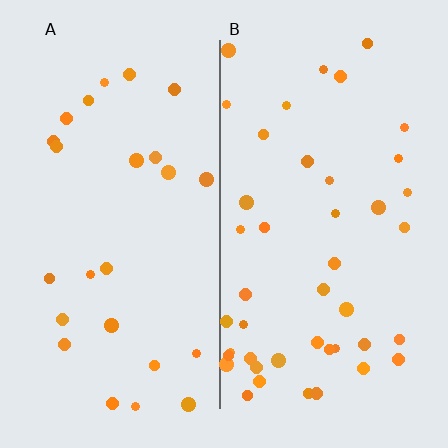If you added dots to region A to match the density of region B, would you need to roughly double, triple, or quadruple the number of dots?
Approximately double.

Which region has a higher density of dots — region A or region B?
B (the right).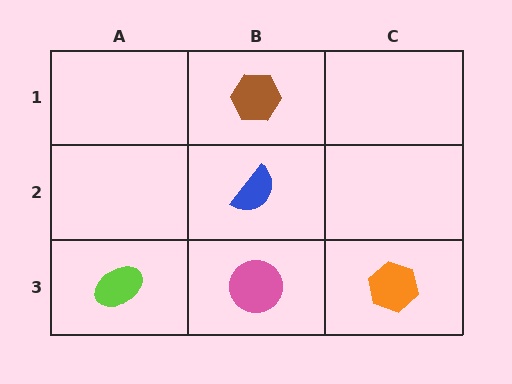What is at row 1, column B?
A brown hexagon.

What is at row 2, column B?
A blue semicircle.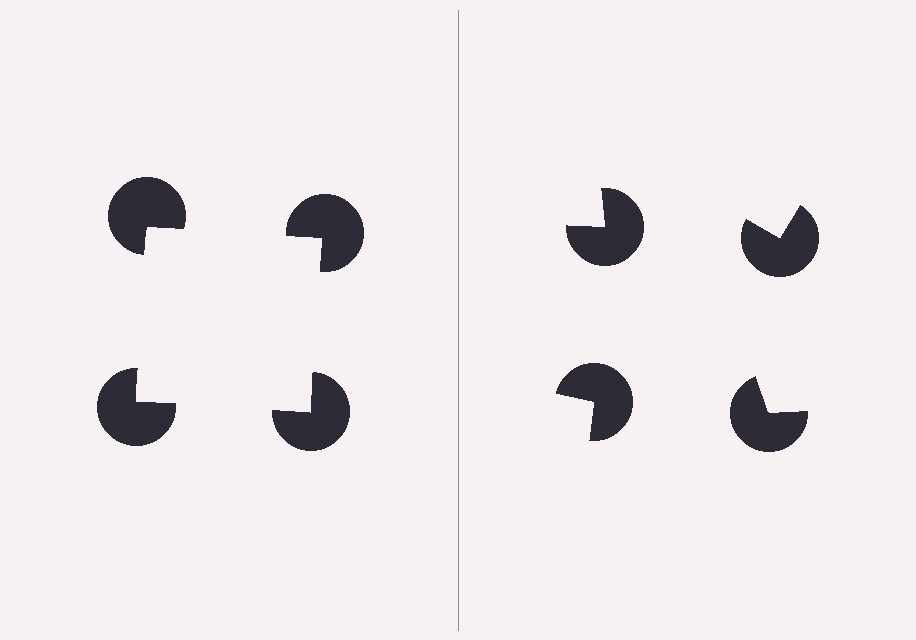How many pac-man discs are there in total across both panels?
8 — 4 on each side.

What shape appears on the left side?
An illusory square.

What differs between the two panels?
The pac-man discs are positioned identically on both sides; only the wedge orientations differ. On the left they align to a square; on the right they are misaligned.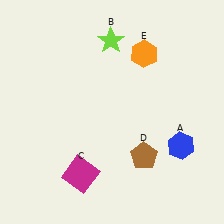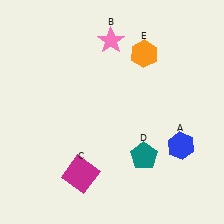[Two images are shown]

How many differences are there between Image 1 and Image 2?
There are 2 differences between the two images.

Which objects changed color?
B changed from lime to pink. D changed from brown to teal.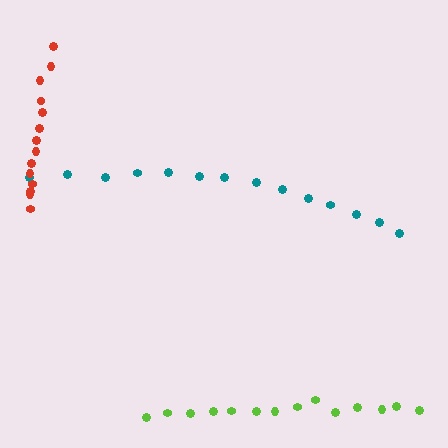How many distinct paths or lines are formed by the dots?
There are 3 distinct paths.